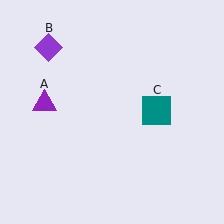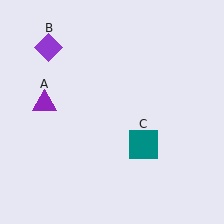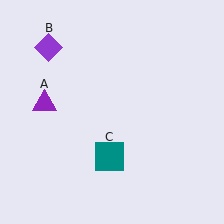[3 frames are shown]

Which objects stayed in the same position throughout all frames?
Purple triangle (object A) and purple diamond (object B) remained stationary.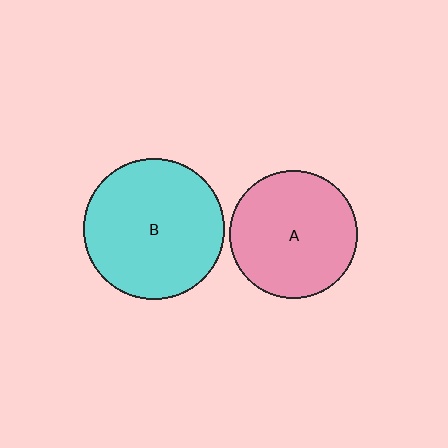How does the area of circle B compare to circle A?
Approximately 1.2 times.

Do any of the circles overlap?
No, none of the circles overlap.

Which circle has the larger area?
Circle B (cyan).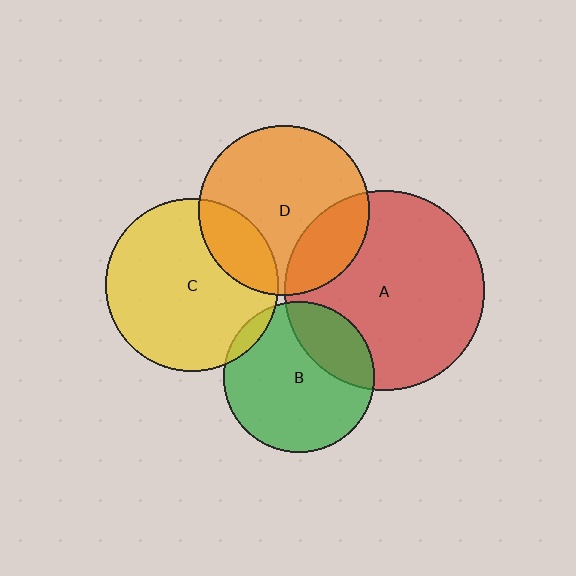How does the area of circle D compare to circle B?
Approximately 1.3 times.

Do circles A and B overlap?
Yes.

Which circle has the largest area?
Circle A (red).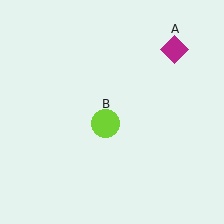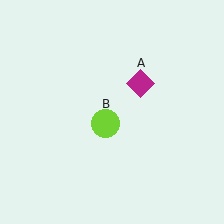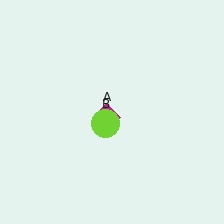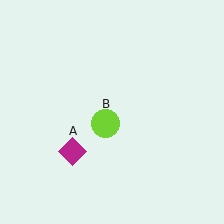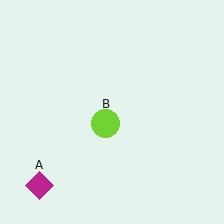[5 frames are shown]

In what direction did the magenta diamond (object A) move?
The magenta diamond (object A) moved down and to the left.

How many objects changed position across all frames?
1 object changed position: magenta diamond (object A).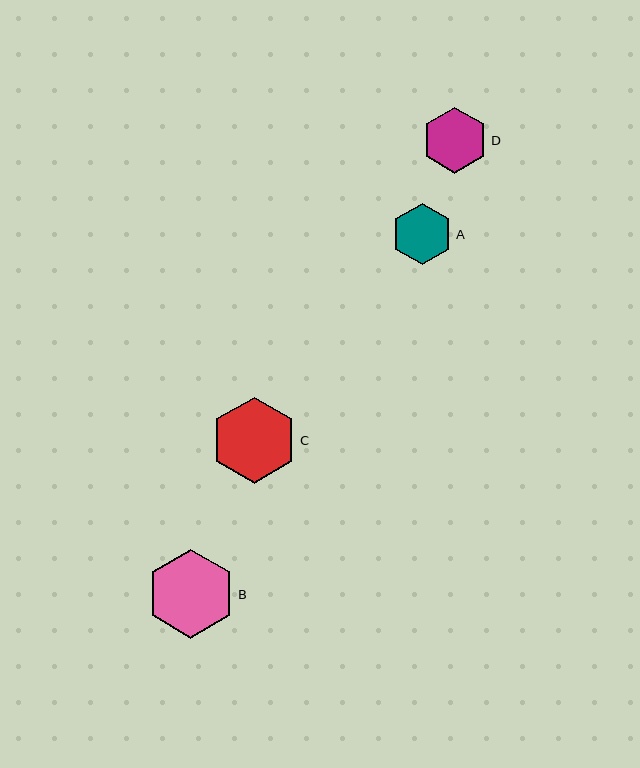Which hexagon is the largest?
Hexagon B is the largest with a size of approximately 88 pixels.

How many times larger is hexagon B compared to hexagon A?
Hexagon B is approximately 1.5 times the size of hexagon A.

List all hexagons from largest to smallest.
From largest to smallest: B, C, D, A.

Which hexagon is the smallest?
Hexagon A is the smallest with a size of approximately 61 pixels.